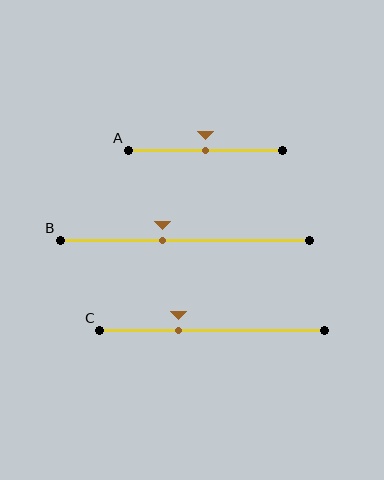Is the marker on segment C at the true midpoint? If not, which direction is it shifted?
No, the marker on segment C is shifted to the left by about 15% of the segment length.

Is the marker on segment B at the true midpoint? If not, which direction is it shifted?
No, the marker on segment B is shifted to the left by about 9% of the segment length.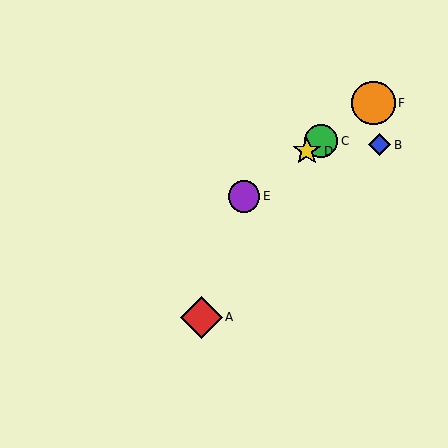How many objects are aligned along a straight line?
4 objects (C, D, E, F) are aligned along a straight line.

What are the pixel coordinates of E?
Object E is at (244, 196).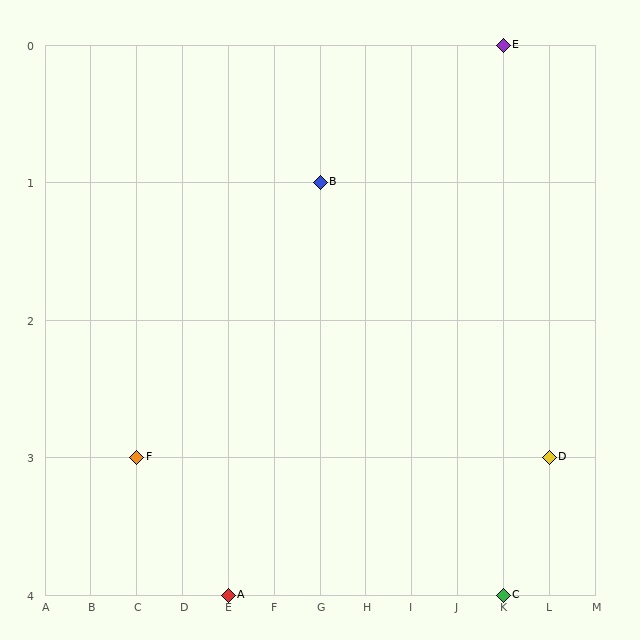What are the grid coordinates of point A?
Point A is at grid coordinates (E, 4).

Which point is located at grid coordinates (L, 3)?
Point D is at (L, 3).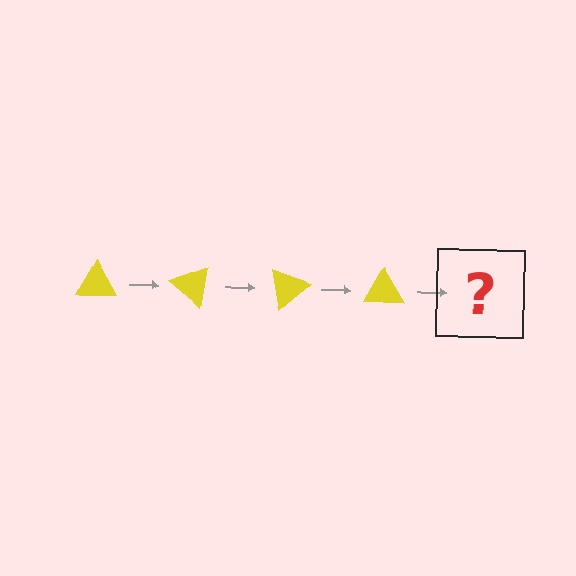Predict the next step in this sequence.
The next step is a yellow triangle rotated 160 degrees.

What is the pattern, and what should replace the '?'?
The pattern is that the triangle rotates 40 degrees each step. The '?' should be a yellow triangle rotated 160 degrees.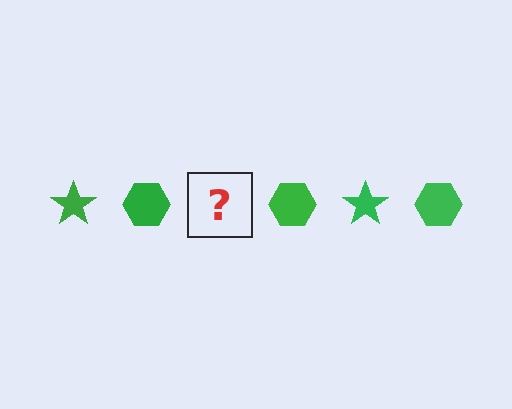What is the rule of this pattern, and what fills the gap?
The rule is that the pattern cycles through star, hexagon shapes in green. The gap should be filled with a green star.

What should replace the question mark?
The question mark should be replaced with a green star.